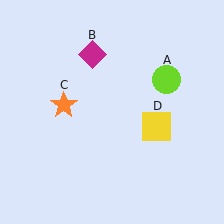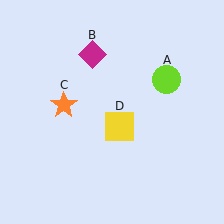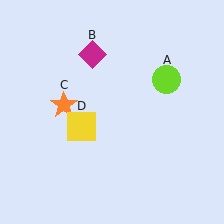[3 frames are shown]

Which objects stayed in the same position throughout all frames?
Lime circle (object A) and magenta diamond (object B) and orange star (object C) remained stationary.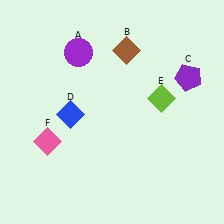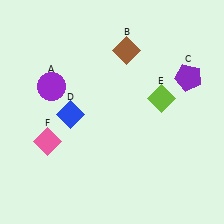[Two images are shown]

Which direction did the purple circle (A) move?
The purple circle (A) moved down.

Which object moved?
The purple circle (A) moved down.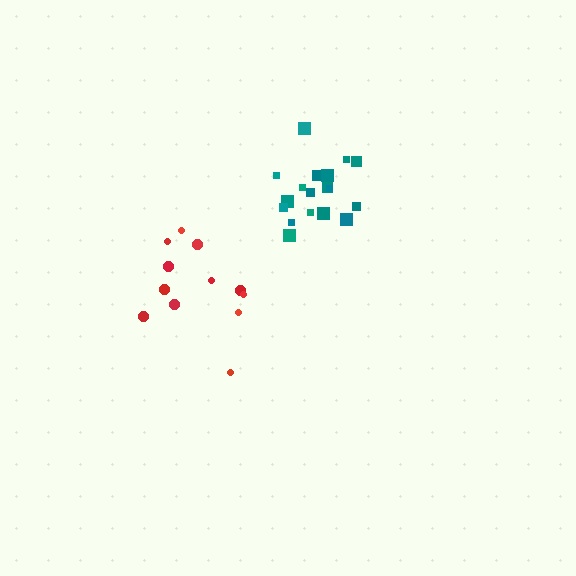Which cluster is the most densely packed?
Teal.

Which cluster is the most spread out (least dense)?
Red.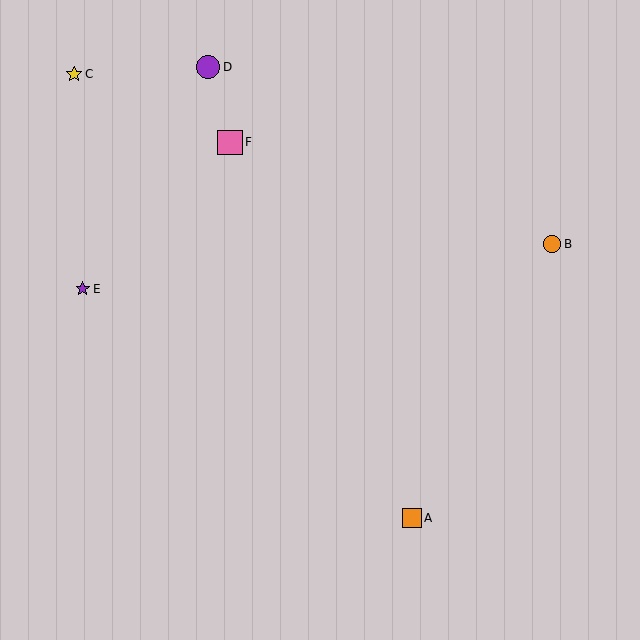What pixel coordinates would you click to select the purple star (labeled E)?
Click at (83, 289) to select the purple star E.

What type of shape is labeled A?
Shape A is an orange square.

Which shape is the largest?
The pink square (labeled F) is the largest.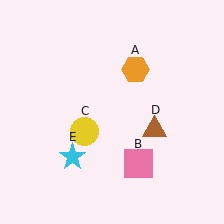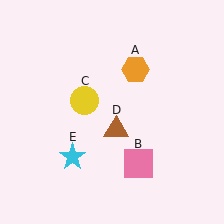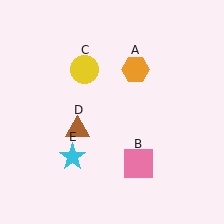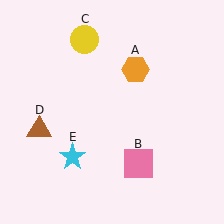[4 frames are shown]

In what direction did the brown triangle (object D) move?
The brown triangle (object D) moved left.